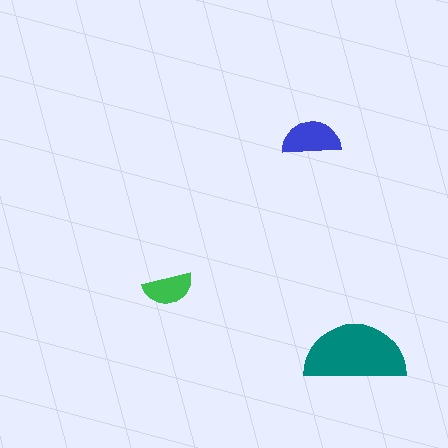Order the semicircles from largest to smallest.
the teal one, the blue one, the green one.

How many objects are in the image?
There are 3 objects in the image.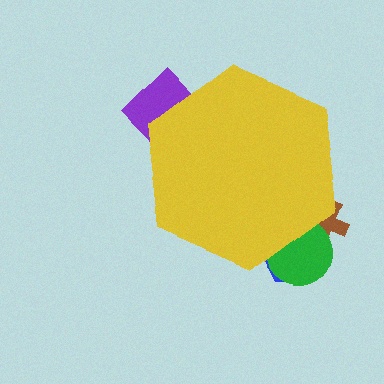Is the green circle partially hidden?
Yes, the green circle is partially hidden behind the yellow hexagon.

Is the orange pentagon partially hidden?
Yes, the orange pentagon is partially hidden behind the yellow hexagon.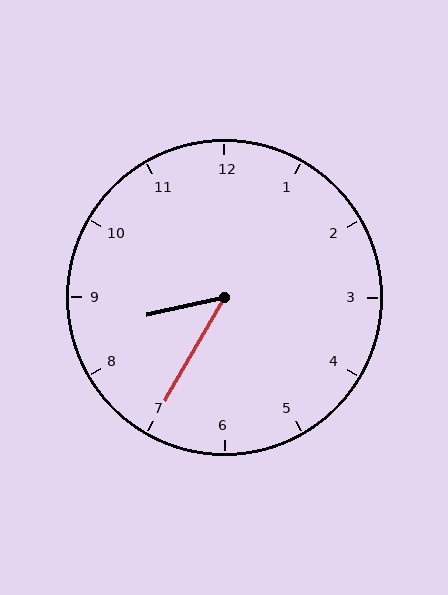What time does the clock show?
8:35.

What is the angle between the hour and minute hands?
Approximately 48 degrees.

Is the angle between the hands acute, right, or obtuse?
It is acute.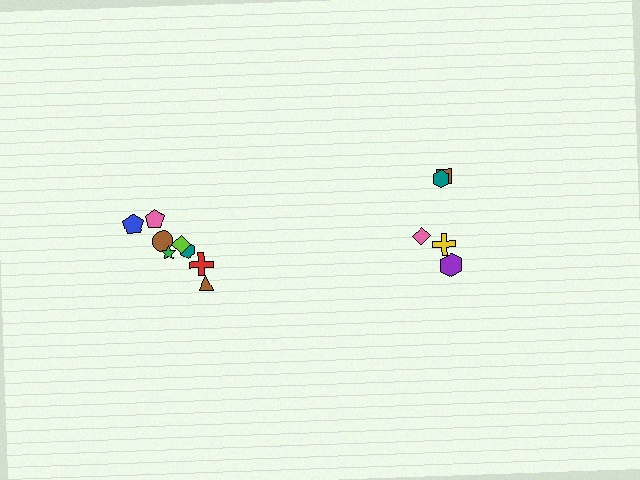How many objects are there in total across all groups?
There are 13 objects.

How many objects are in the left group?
There are 8 objects.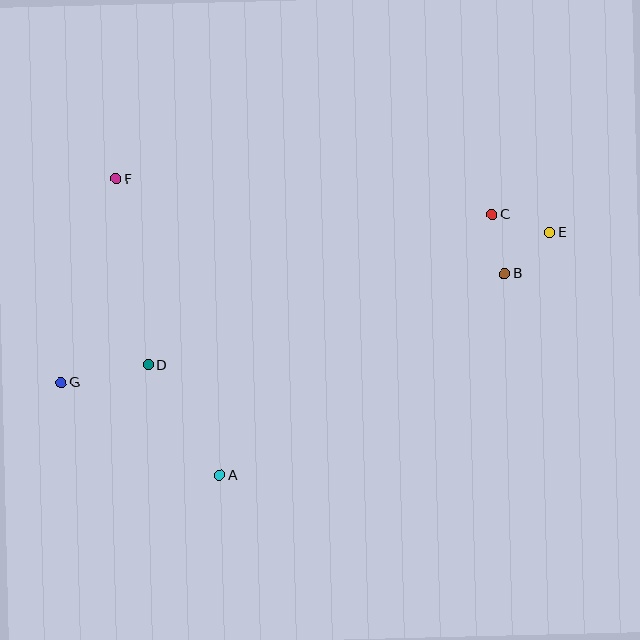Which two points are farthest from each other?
Points E and G are farthest from each other.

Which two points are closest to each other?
Points C and E are closest to each other.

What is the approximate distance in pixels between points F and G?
The distance between F and G is approximately 211 pixels.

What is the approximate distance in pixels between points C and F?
The distance between C and F is approximately 378 pixels.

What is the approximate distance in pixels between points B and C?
The distance between B and C is approximately 60 pixels.